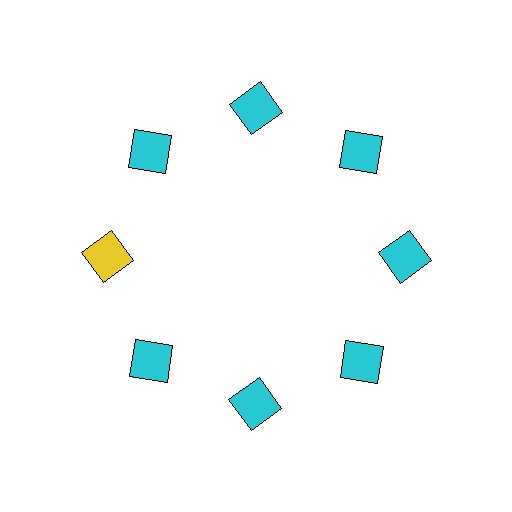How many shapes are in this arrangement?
There are 8 shapes arranged in a ring pattern.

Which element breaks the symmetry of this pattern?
The yellow square at roughly the 9 o'clock position breaks the symmetry. All other shapes are cyan squares.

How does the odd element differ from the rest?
It has a different color: yellow instead of cyan.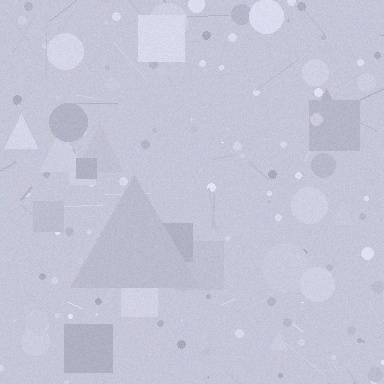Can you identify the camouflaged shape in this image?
The camouflaged shape is a triangle.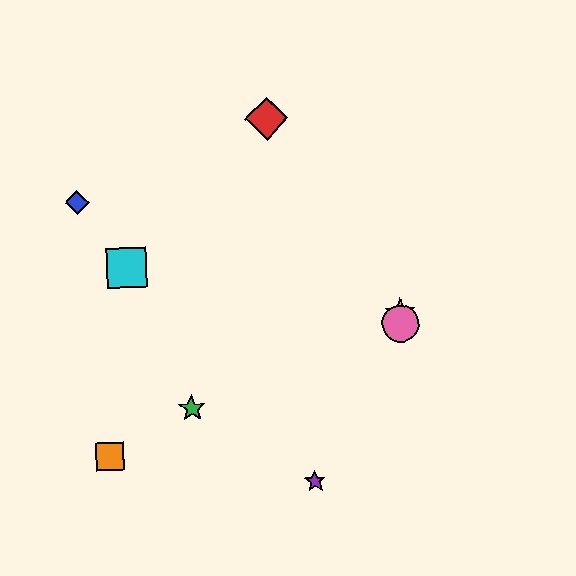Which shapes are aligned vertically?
The yellow star, the pink circle are aligned vertically.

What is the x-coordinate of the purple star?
The purple star is at x≈315.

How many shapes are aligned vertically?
2 shapes (the yellow star, the pink circle) are aligned vertically.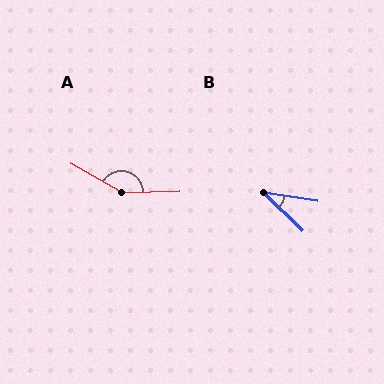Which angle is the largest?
A, at approximately 150 degrees.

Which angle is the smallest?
B, at approximately 36 degrees.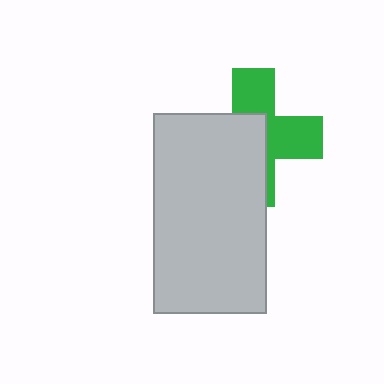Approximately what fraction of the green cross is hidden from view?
Roughly 53% of the green cross is hidden behind the light gray rectangle.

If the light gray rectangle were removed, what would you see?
You would see the complete green cross.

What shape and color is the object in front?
The object in front is a light gray rectangle.